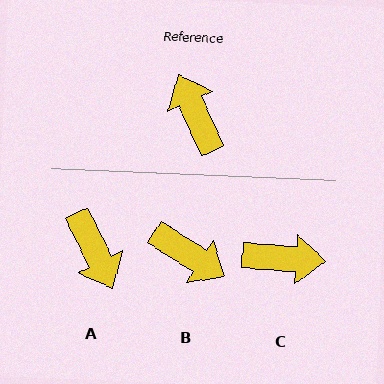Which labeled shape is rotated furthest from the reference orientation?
A, about 178 degrees away.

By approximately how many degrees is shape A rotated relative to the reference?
Approximately 178 degrees clockwise.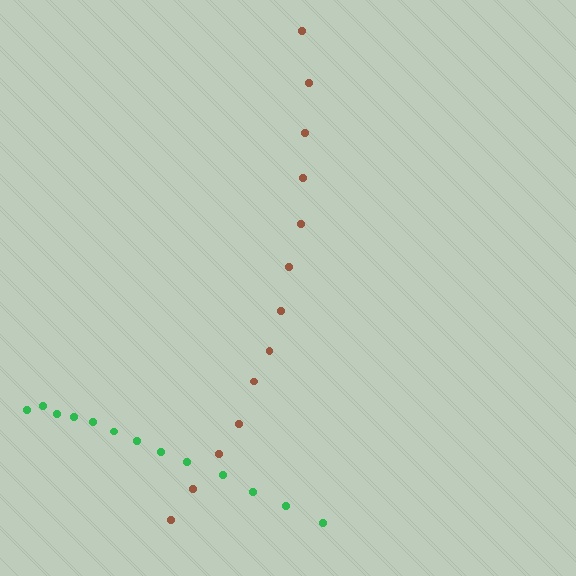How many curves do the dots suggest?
There are 2 distinct paths.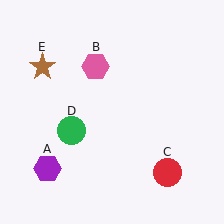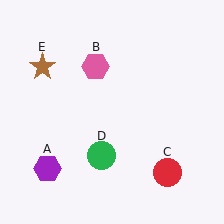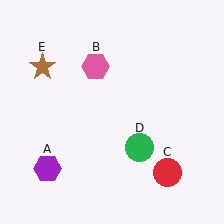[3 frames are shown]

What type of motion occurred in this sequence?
The green circle (object D) rotated counterclockwise around the center of the scene.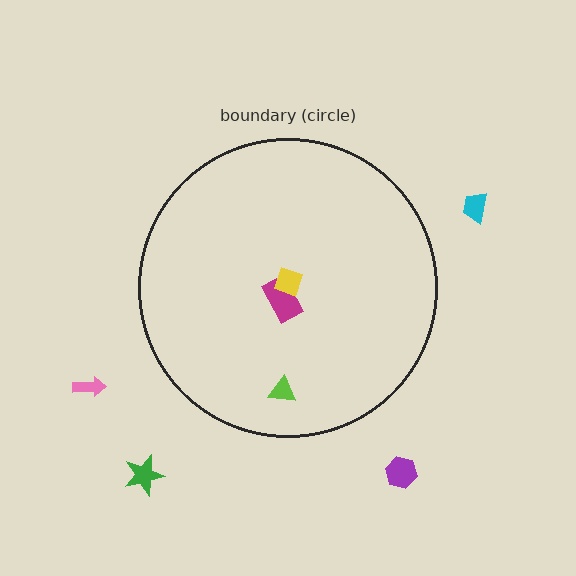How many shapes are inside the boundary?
3 inside, 4 outside.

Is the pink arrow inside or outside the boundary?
Outside.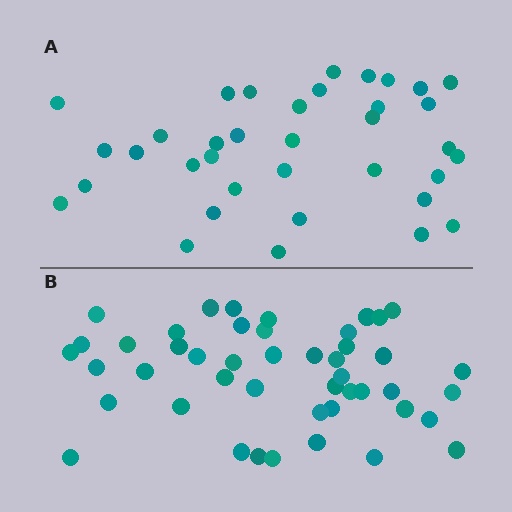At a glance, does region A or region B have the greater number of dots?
Region B (the bottom region) has more dots.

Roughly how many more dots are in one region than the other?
Region B has roughly 10 or so more dots than region A.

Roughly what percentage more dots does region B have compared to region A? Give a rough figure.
About 30% more.